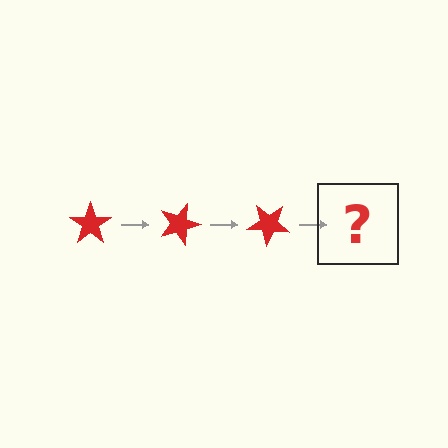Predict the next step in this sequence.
The next step is a red star rotated 60 degrees.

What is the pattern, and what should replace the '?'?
The pattern is that the star rotates 20 degrees each step. The '?' should be a red star rotated 60 degrees.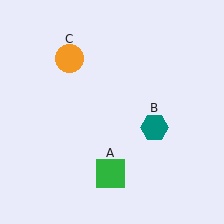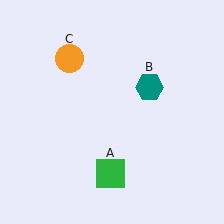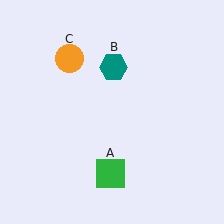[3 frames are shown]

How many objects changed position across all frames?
1 object changed position: teal hexagon (object B).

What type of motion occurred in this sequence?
The teal hexagon (object B) rotated counterclockwise around the center of the scene.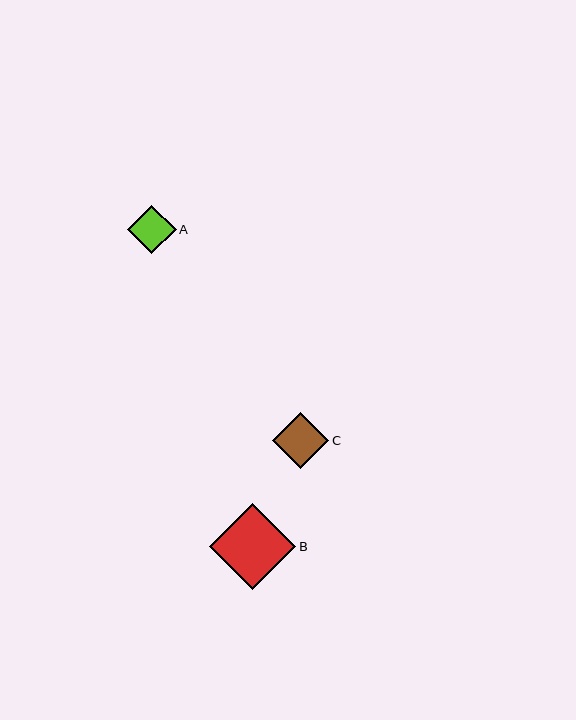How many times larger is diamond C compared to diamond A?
Diamond C is approximately 1.2 times the size of diamond A.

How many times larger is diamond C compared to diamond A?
Diamond C is approximately 1.2 times the size of diamond A.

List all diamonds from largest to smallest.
From largest to smallest: B, C, A.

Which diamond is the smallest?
Diamond A is the smallest with a size of approximately 49 pixels.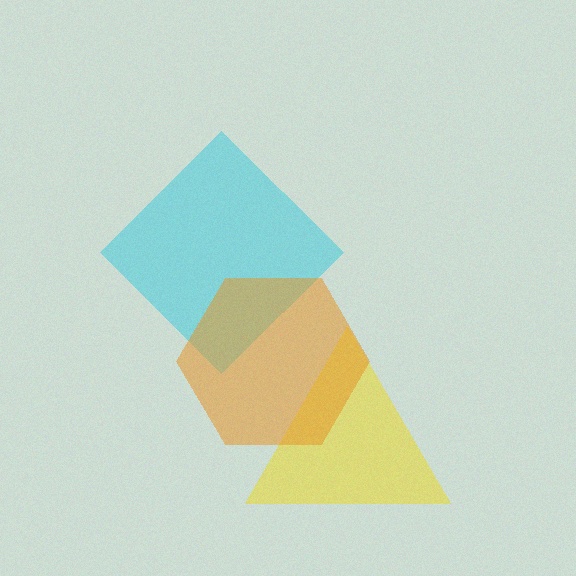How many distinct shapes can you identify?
There are 3 distinct shapes: a yellow triangle, a cyan diamond, an orange hexagon.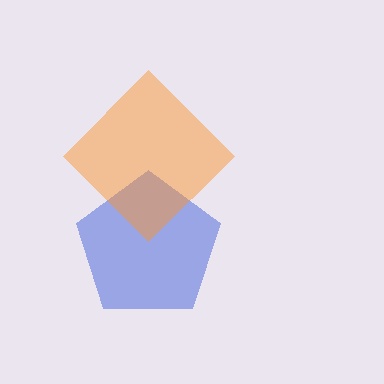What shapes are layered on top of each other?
The layered shapes are: a blue pentagon, an orange diamond.